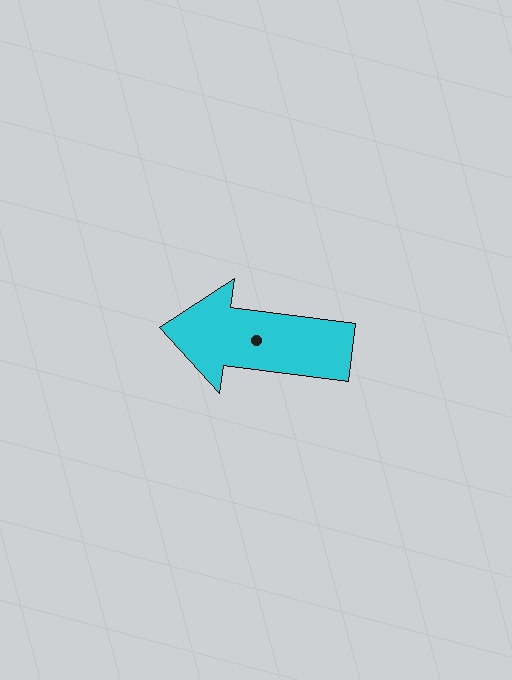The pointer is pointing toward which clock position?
Roughly 9 o'clock.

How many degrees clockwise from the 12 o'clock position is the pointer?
Approximately 277 degrees.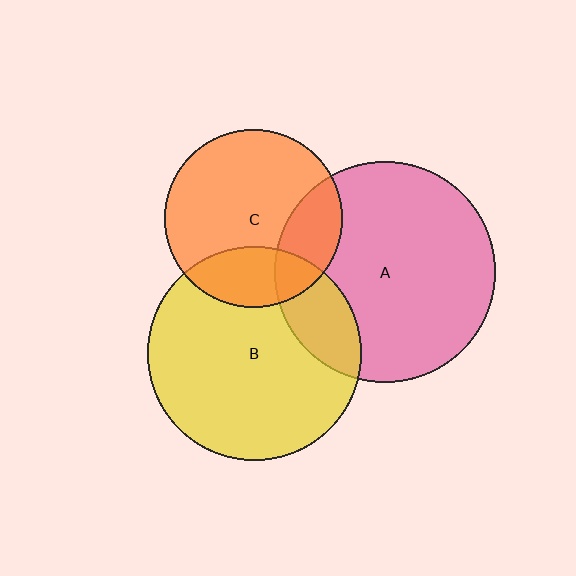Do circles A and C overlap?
Yes.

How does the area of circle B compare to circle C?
Approximately 1.4 times.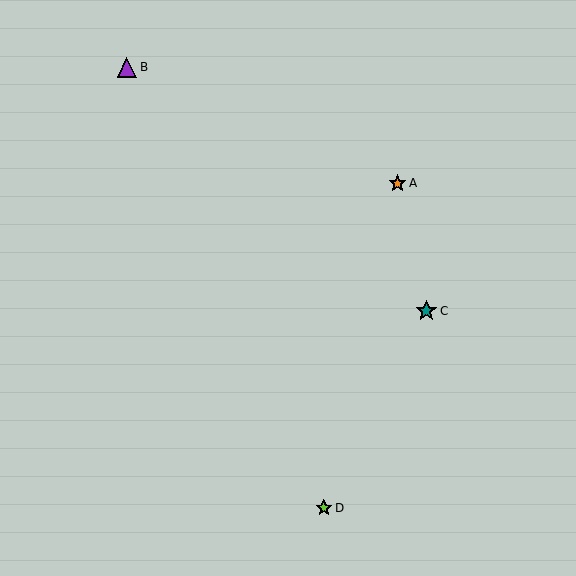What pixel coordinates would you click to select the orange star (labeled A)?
Click at (398, 183) to select the orange star A.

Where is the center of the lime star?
The center of the lime star is at (324, 508).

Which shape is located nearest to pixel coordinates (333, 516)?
The lime star (labeled D) at (324, 508) is nearest to that location.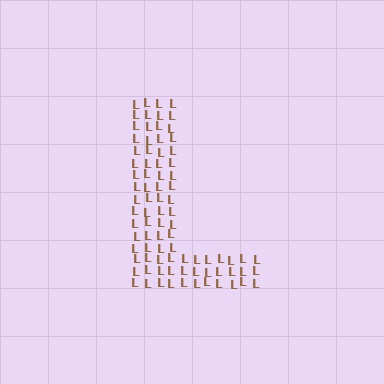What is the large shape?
The large shape is the letter L.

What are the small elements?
The small elements are letter L's.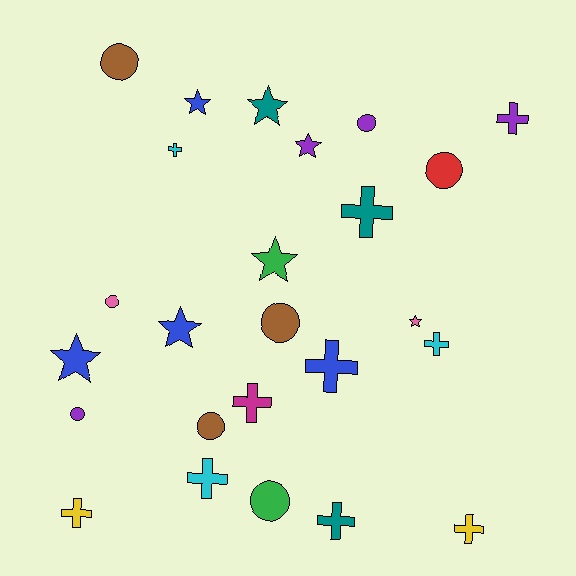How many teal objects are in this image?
There are 3 teal objects.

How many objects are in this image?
There are 25 objects.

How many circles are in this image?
There are 8 circles.